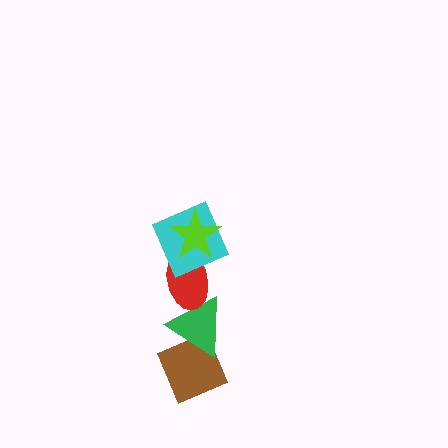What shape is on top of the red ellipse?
The cyan square is on top of the red ellipse.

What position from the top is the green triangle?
The green triangle is 4th from the top.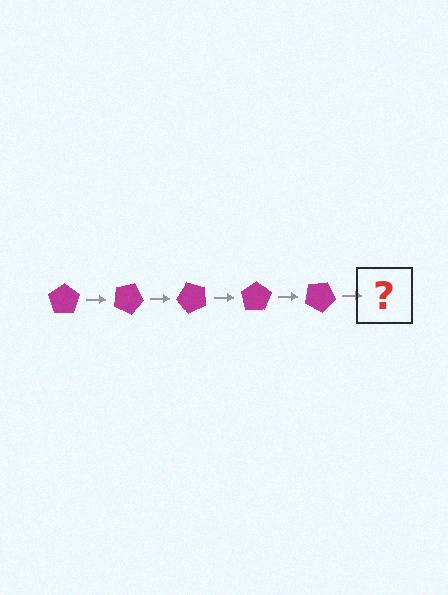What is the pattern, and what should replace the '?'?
The pattern is that the pentagon rotates 25 degrees each step. The '?' should be a magenta pentagon rotated 125 degrees.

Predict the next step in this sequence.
The next step is a magenta pentagon rotated 125 degrees.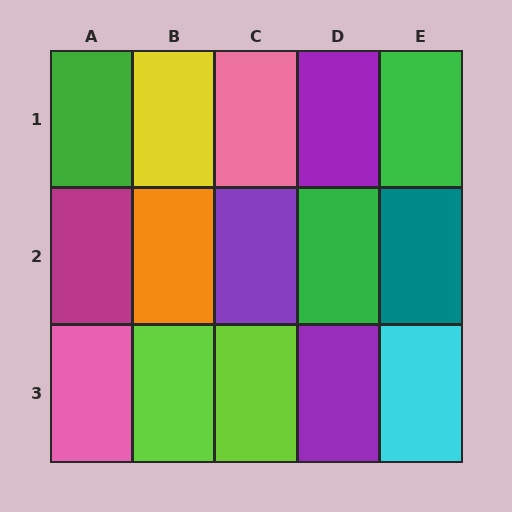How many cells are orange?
1 cell is orange.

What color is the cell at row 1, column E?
Green.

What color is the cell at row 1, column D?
Purple.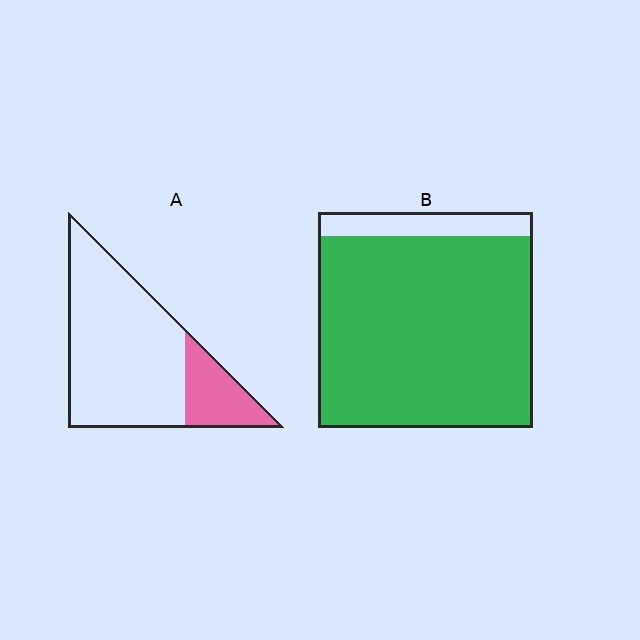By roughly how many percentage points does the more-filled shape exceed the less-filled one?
By roughly 70 percentage points (B over A).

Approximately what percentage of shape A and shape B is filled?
A is approximately 20% and B is approximately 90%.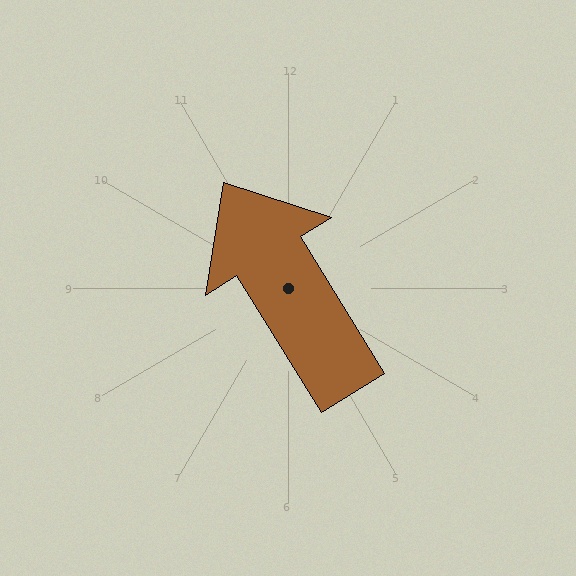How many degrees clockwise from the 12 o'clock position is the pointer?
Approximately 328 degrees.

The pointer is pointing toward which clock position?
Roughly 11 o'clock.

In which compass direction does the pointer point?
Northwest.